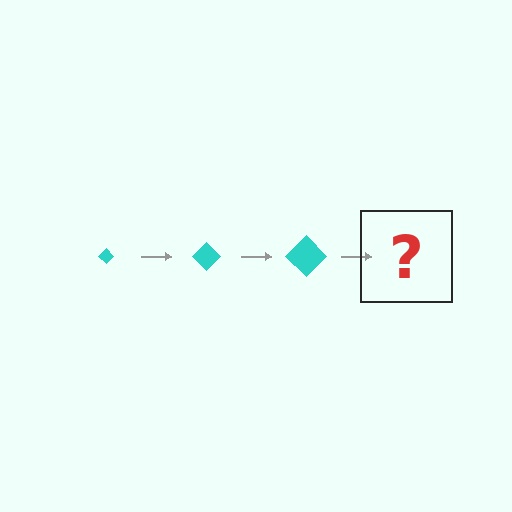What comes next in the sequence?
The next element should be a cyan diamond, larger than the previous one.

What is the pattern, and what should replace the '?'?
The pattern is that the diamond gets progressively larger each step. The '?' should be a cyan diamond, larger than the previous one.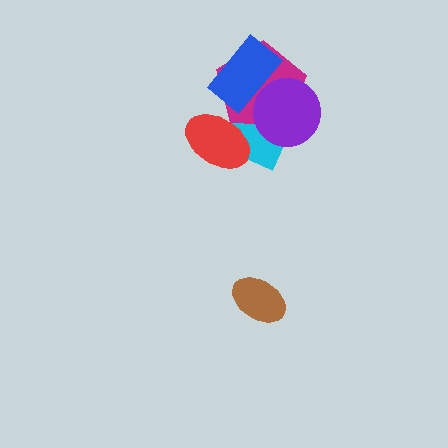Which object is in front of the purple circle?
The blue rectangle is in front of the purple circle.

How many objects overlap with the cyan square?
3 objects overlap with the cyan square.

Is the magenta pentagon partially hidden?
Yes, it is partially covered by another shape.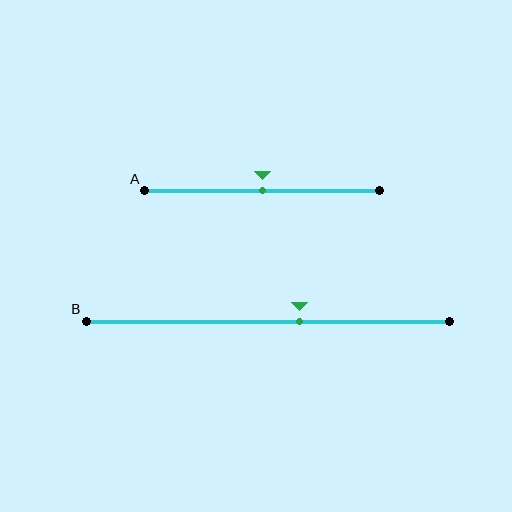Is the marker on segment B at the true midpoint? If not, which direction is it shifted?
No, the marker on segment B is shifted to the right by about 9% of the segment length.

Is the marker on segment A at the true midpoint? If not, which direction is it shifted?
Yes, the marker on segment A is at the true midpoint.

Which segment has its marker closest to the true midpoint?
Segment A has its marker closest to the true midpoint.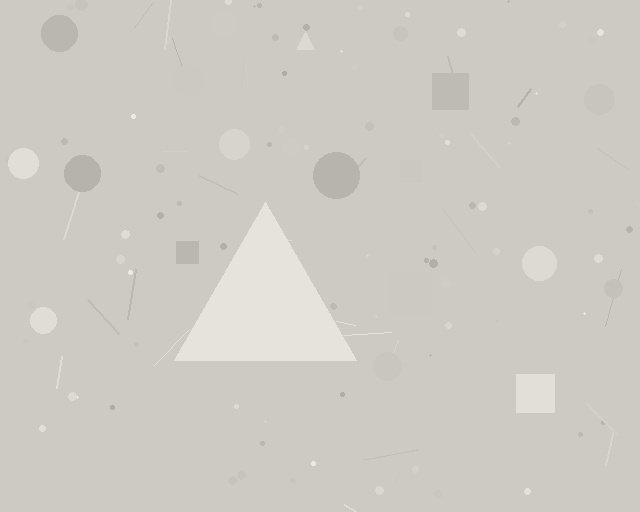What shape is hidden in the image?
A triangle is hidden in the image.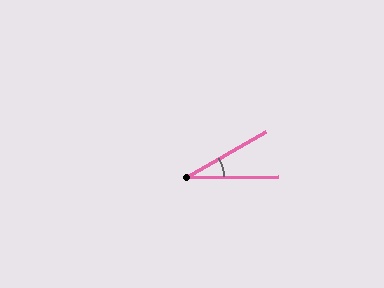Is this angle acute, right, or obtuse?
It is acute.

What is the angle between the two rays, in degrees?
Approximately 29 degrees.